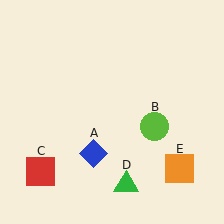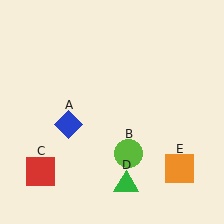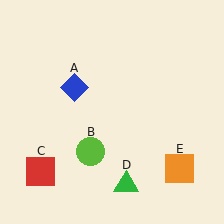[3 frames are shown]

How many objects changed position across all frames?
2 objects changed position: blue diamond (object A), lime circle (object B).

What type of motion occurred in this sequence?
The blue diamond (object A), lime circle (object B) rotated clockwise around the center of the scene.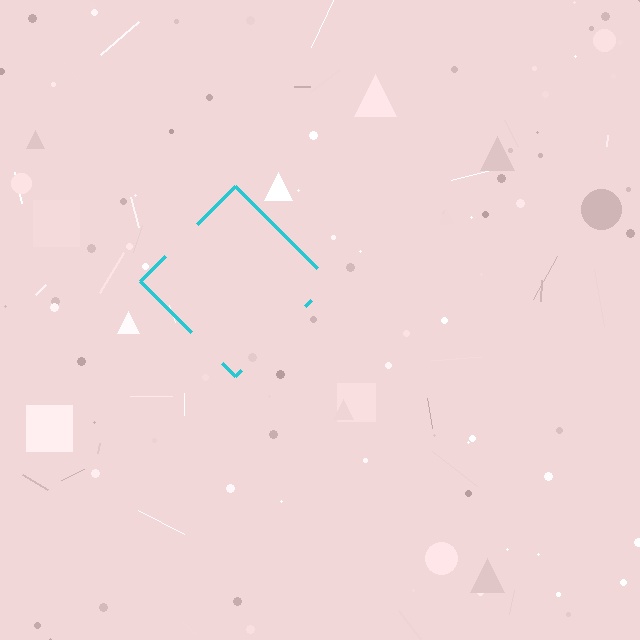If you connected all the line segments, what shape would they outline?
They would outline a diamond.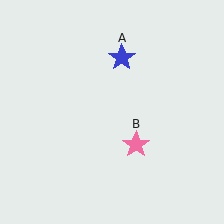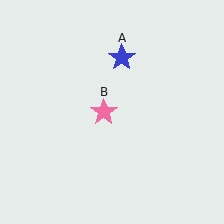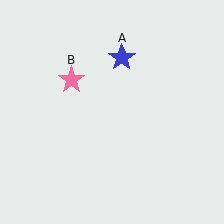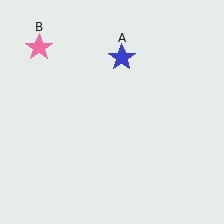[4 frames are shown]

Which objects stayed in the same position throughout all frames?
Blue star (object A) remained stationary.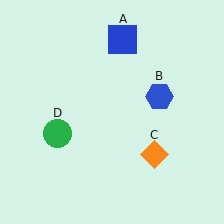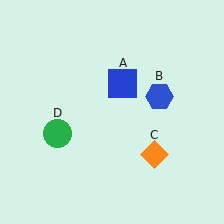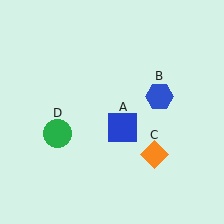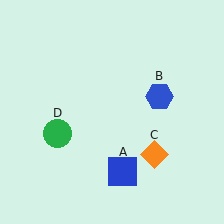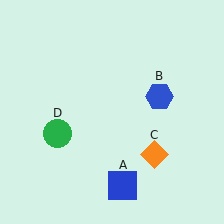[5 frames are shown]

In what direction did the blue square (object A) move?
The blue square (object A) moved down.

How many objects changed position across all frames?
1 object changed position: blue square (object A).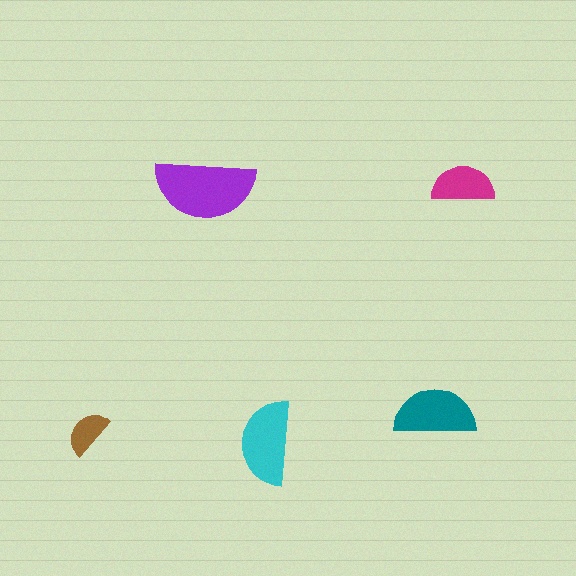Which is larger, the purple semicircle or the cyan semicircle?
The purple one.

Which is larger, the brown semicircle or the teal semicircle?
The teal one.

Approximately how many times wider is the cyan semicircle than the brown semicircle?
About 2 times wider.